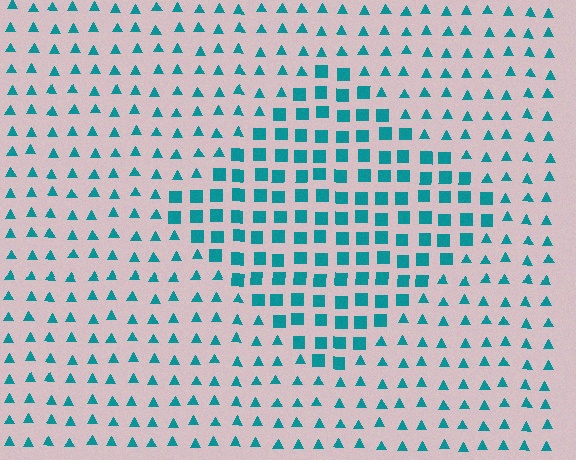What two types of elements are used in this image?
The image uses squares inside the diamond region and triangles outside it.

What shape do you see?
I see a diamond.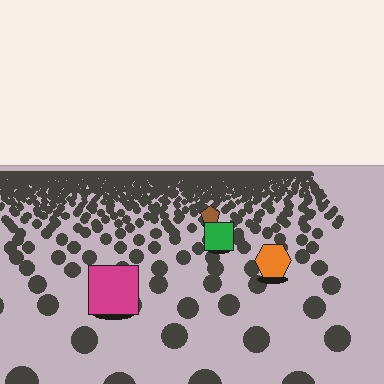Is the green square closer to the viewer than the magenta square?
No. The magenta square is closer — you can tell from the texture gradient: the ground texture is coarser near it.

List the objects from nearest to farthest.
From nearest to farthest: the magenta square, the orange hexagon, the green square, the brown pentagon.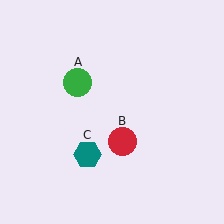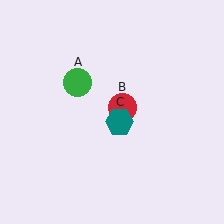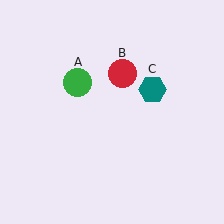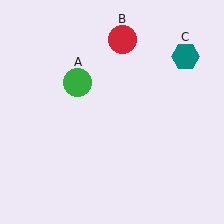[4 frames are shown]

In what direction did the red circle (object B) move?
The red circle (object B) moved up.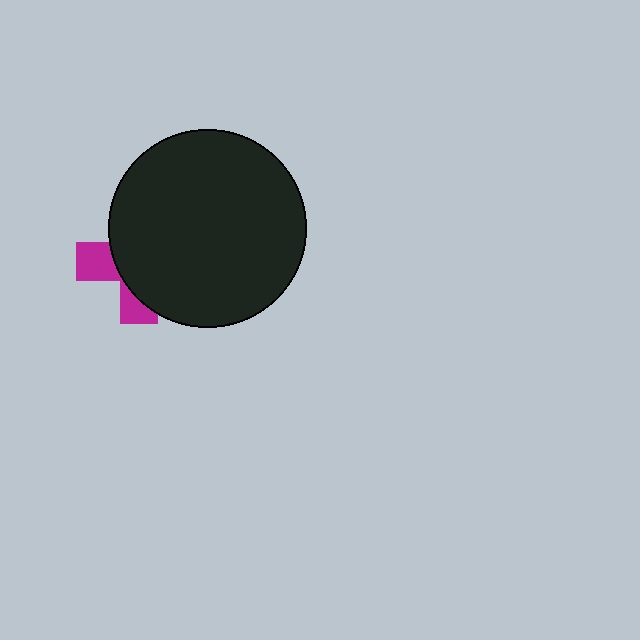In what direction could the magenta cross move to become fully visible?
The magenta cross could move left. That would shift it out from behind the black circle entirely.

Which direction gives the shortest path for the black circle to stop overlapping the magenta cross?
Moving right gives the shortest separation.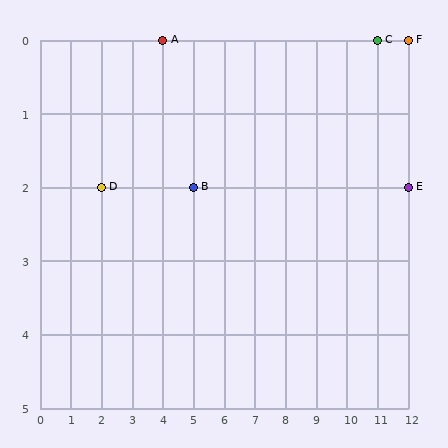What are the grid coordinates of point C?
Point C is at grid coordinates (11, 0).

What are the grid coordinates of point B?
Point B is at grid coordinates (5, 2).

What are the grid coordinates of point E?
Point E is at grid coordinates (12, 2).